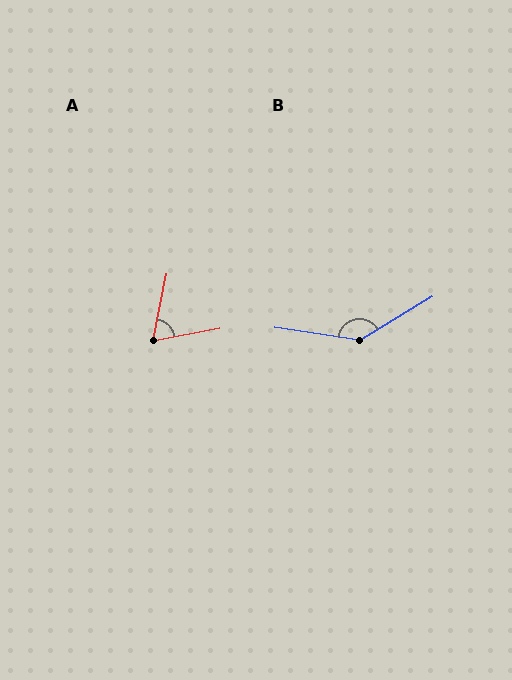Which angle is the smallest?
A, at approximately 67 degrees.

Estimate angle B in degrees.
Approximately 141 degrees.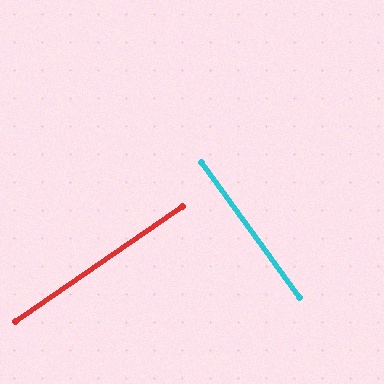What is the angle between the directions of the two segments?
Approximately 88 degrees.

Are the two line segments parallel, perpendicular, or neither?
Perpendicular — they meet at approximately 88°.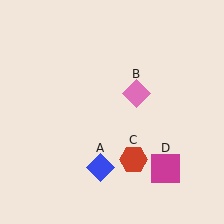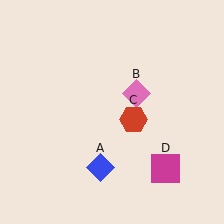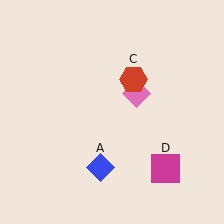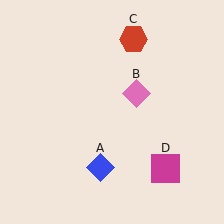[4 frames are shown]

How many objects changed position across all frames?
1 object changed position: red hexagon (object C).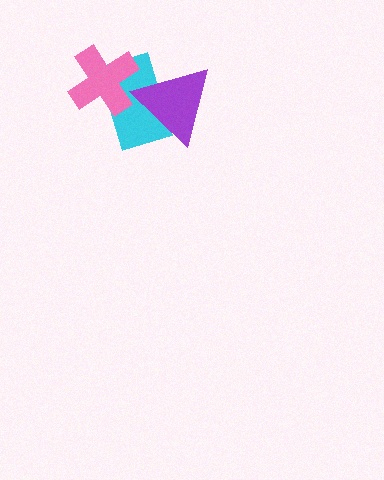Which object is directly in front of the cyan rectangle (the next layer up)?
The purple triangle is directly in front of the cyan rectangle.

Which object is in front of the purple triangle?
The pink cross is in front of the purple triangle.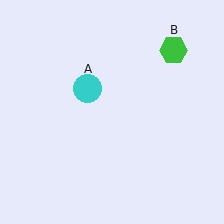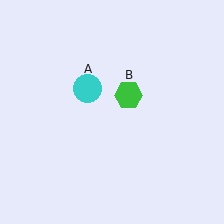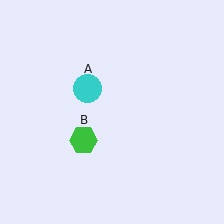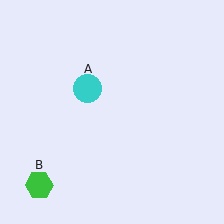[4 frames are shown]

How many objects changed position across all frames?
1 object changed position: green hexagon (object B).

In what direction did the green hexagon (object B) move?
The green hexagon (object B) moved down and to the left.